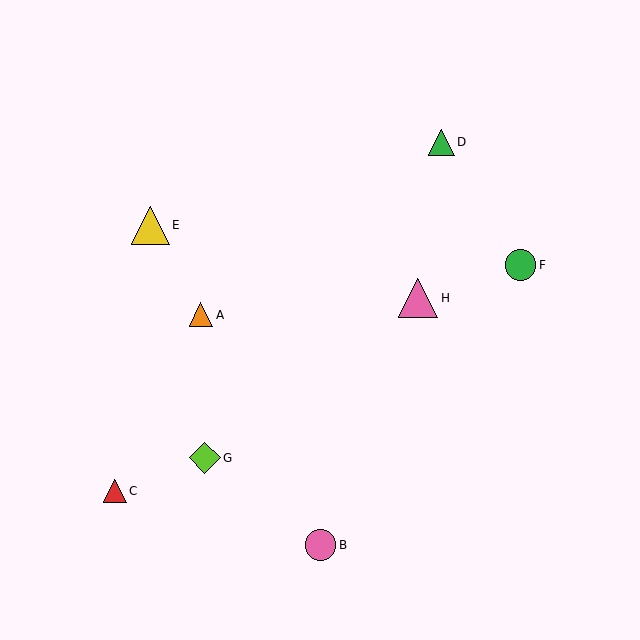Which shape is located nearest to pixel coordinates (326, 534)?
The pink circle (labeled B) at (320, 545) is nearest to that location.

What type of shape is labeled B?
Shape B is a pink circle.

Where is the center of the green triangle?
The center of the green triangle is at (441, 142).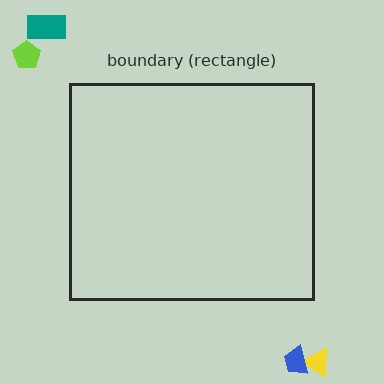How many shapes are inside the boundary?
0 inside, 4 outside.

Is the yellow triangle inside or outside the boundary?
Outside.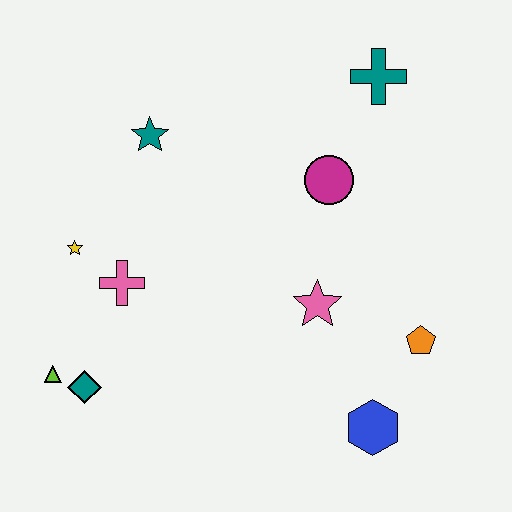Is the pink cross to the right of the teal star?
No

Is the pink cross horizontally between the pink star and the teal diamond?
Yes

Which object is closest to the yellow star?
The pink cross is closest to the yellow star.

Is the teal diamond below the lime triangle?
Yes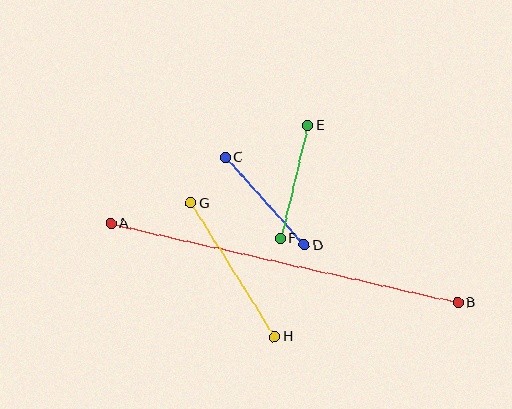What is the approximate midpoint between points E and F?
The midpoint is at approximately (294, 182) pixels.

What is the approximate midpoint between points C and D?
The midpoint is at approximately (265, 201) pixels.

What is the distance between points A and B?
The distance is approximately 356 pixels.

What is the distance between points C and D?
The distance is approximately 118 pixels.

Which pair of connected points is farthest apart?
Points A and B are farthest apart.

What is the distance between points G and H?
The distance is approximately 158 pixels.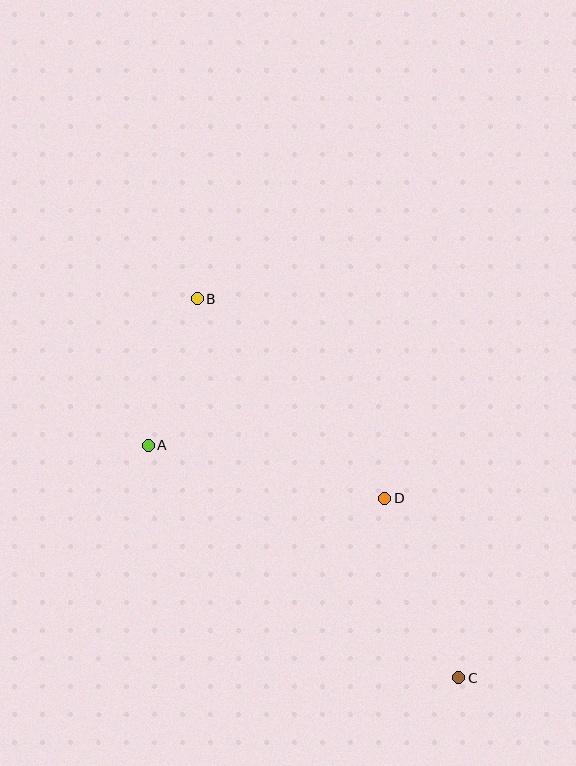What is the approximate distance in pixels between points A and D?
The distance between A and D is approximately 242 pixels.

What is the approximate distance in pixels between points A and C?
The distance between A and C is approximately 388 pixels.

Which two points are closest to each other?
Points A and B are closest to each other.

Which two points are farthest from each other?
Points B and C are farthest from each other.